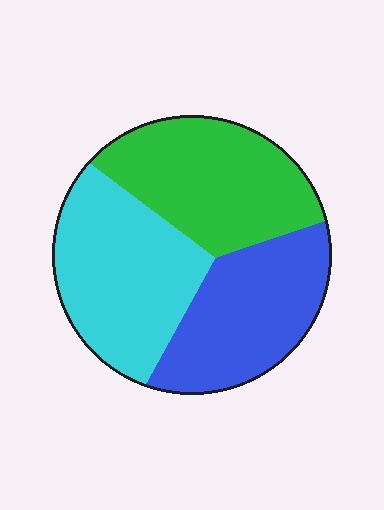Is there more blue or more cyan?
Cyan.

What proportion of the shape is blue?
Blue takes up about one third (1/3) of the shape.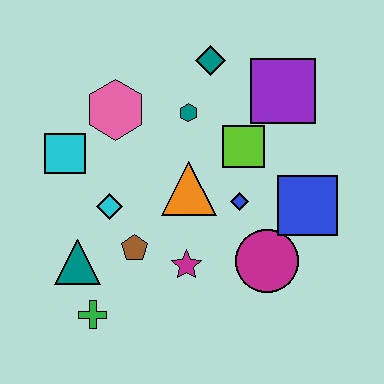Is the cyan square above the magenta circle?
Yes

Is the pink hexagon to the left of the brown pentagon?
Yes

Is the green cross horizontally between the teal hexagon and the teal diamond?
No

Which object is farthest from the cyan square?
The blue square is farthest from the cyan square.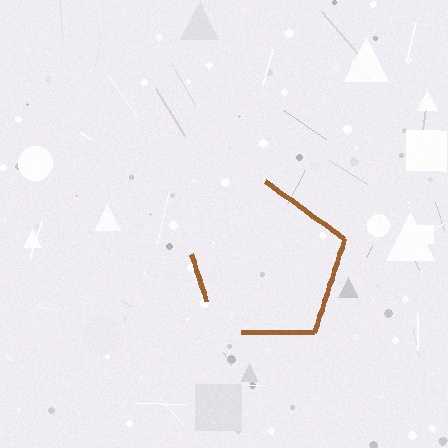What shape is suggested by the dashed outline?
The dashed outline suggests a pentagon.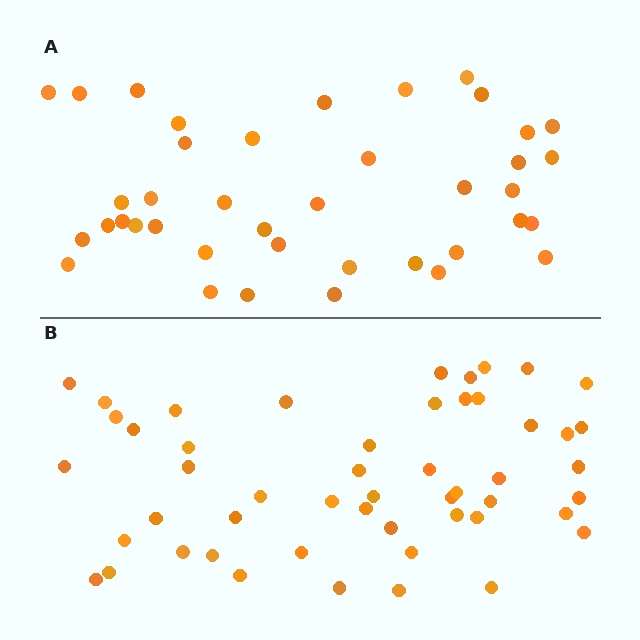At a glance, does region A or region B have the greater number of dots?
Region B (the bottom region) has more dots.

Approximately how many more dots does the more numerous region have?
Region B has roughly 12 or so more dots than region A.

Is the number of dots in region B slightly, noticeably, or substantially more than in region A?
Region B has noticeably more, but not dramatically so. The ratio is roughly 1.3 to 1.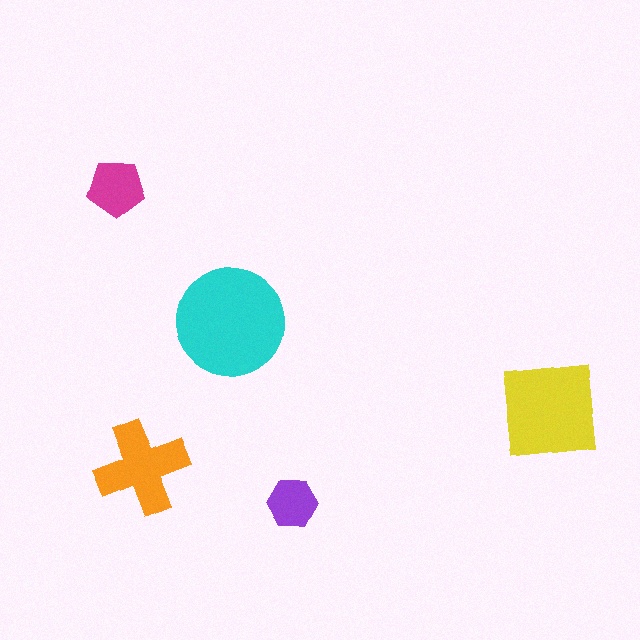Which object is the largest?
The cyan circle.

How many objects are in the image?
There are 5 objects in the image.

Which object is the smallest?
The purple hexagon.